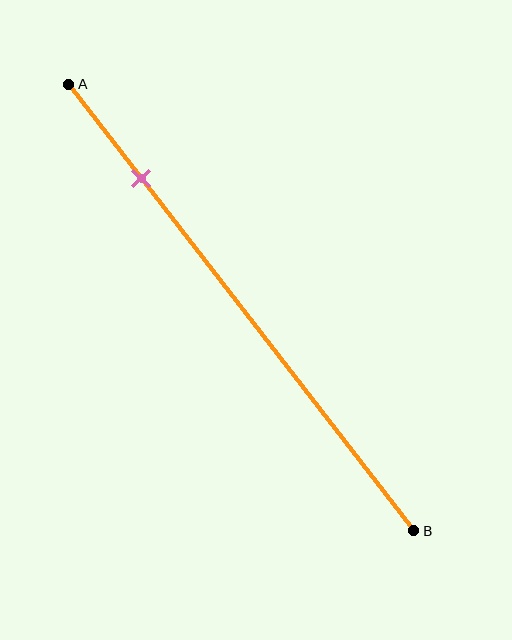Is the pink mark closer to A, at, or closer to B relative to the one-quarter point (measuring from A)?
The pink mark is closer to point A than the one-quarter point of segment AB.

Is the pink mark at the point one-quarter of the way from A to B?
No, the mark is at about 20% from A, not at the 25% one-quarter point.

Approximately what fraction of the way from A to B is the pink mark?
The pink mark is approximately 20% of the way from A to B.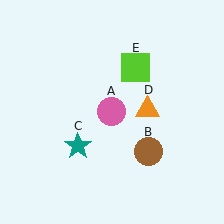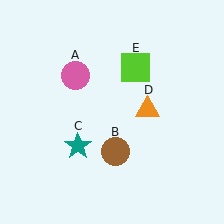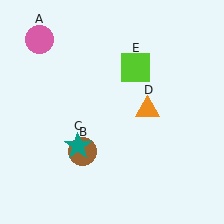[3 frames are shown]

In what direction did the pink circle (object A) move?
The pink circle (object A) moved up and to the left.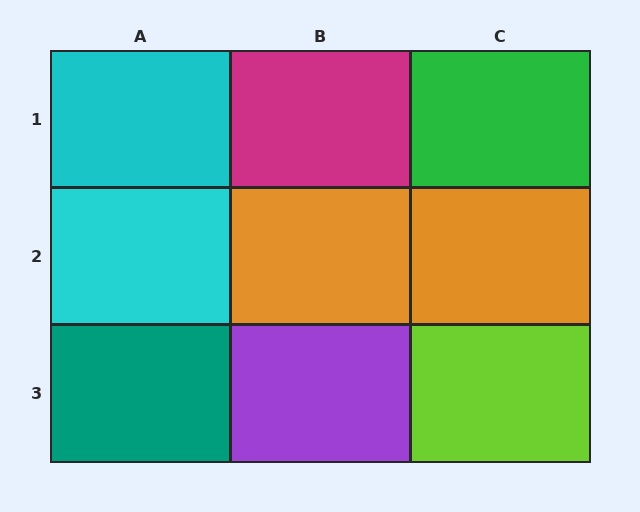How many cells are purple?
1 cell is purple.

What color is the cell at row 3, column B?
Purple.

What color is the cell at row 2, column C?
Orange.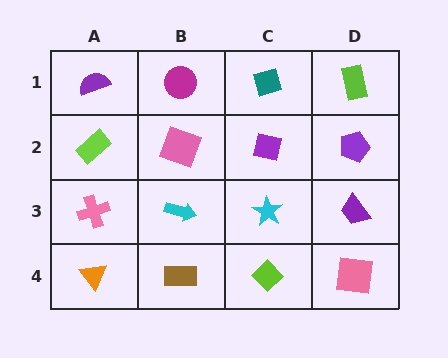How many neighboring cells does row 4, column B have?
3.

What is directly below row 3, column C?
A lime diamond.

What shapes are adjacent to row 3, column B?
A pink square (row 2, column B), a brown rectangle (row 4, column B), a pink cross (row 3, column A), a cyan star (row 3, column C).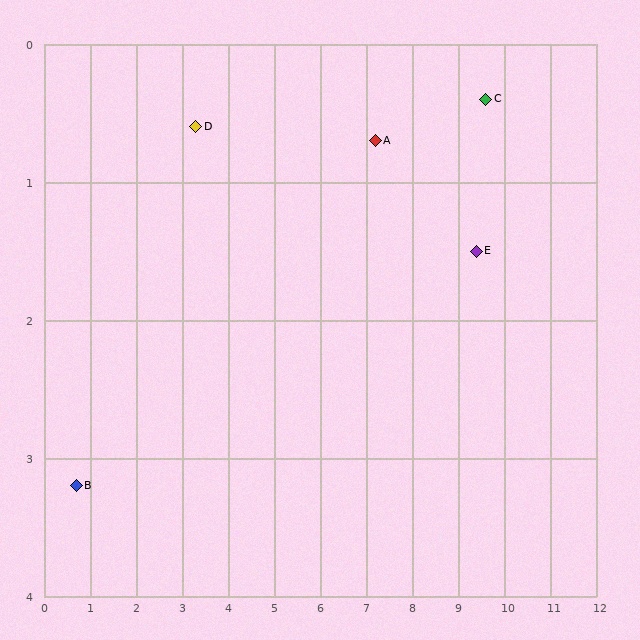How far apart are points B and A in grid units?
Points B and A are about 7.0 grid units apart.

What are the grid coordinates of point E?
Point E is at approximately (9.4, 1.5).